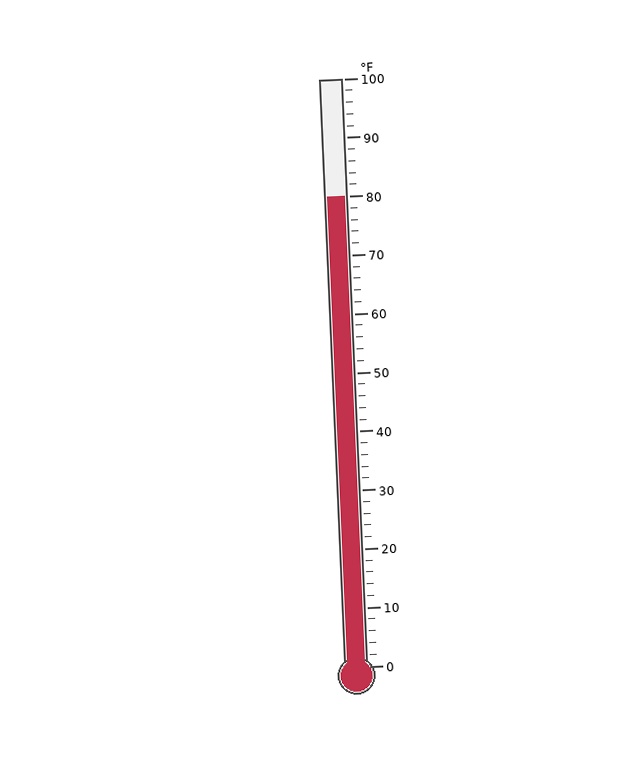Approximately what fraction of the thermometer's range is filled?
The thermometer is filled to approximately 80% of its range.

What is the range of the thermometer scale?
The thermometer scale ranges from 0°F to 100°F.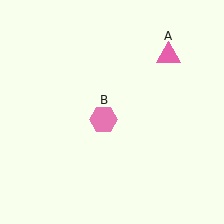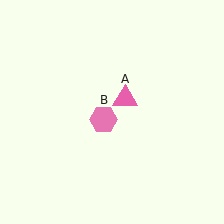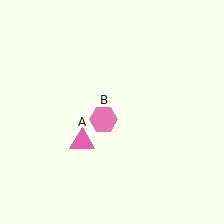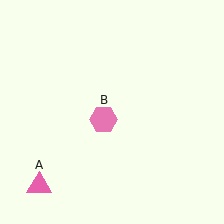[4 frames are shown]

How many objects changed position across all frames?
1 object changed position: pink triangle (object A).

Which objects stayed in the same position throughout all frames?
Pink hexagon (object B) remained stationary.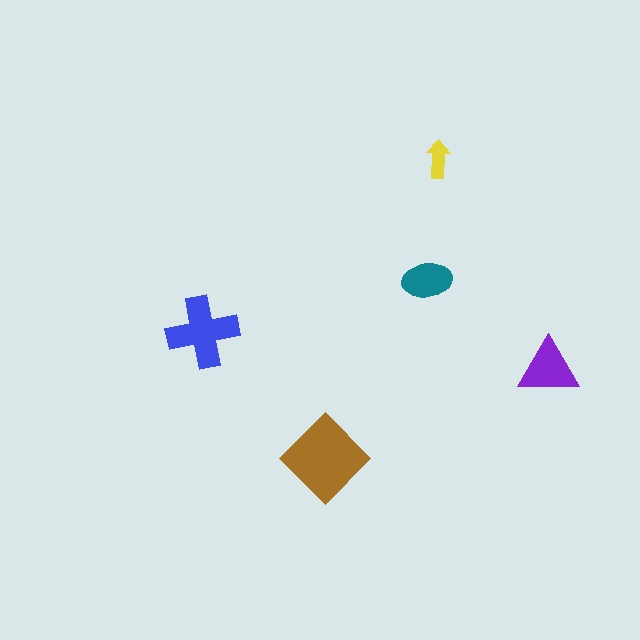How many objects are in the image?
There are 5 objects in the image.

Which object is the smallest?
The yellow arrow.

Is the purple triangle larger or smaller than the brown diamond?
Smaller.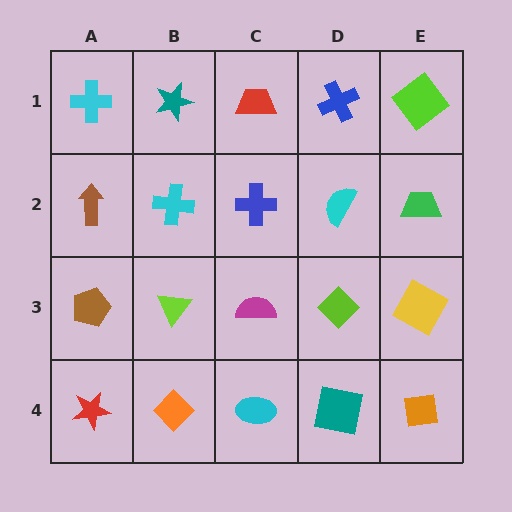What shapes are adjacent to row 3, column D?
A cyan semicircle (row 2, column D), a teal square (row 4, column D), a magenta semicircle (row 3, column C), a yellow square (row 3, column E).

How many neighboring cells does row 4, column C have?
3.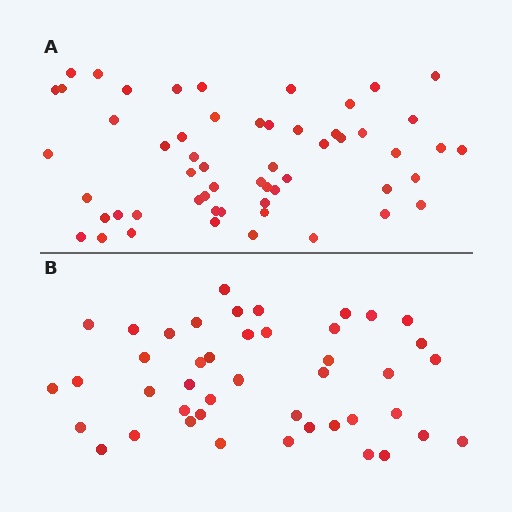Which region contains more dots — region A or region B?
Region A (the top region) has more dots.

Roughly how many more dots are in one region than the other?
Region A has roughly 12 or so more dots than region B.